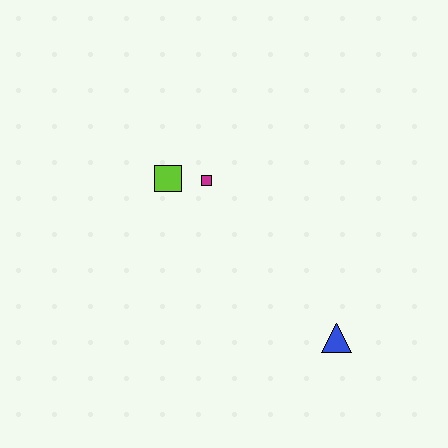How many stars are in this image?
There are no stars.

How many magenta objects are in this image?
There is 1 magenta object.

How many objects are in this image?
There are 3 objects.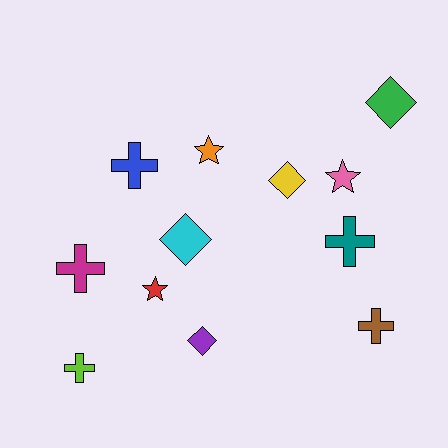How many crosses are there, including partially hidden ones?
There are 5 crosses.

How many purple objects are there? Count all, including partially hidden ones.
There is 1 purple object.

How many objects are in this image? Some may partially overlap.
There are 12 objects.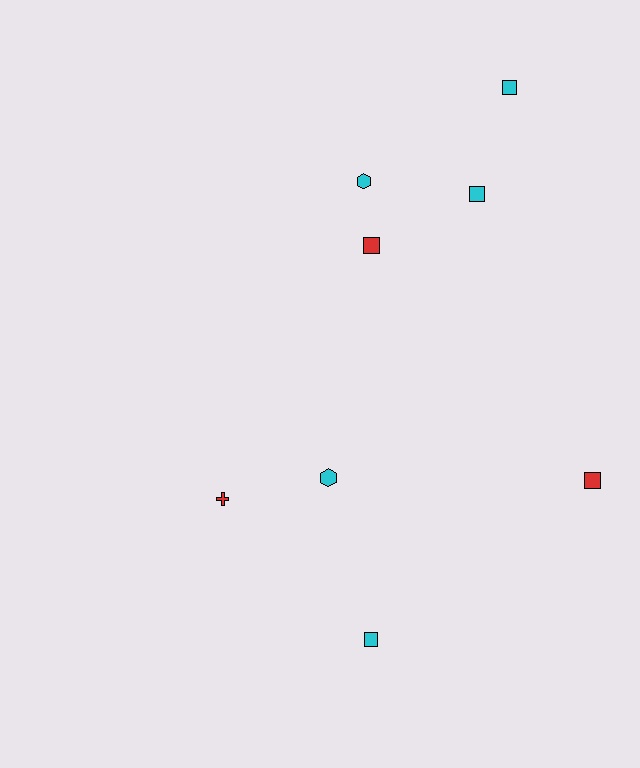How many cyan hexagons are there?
There are 2 cyan hexagons.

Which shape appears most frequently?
Square, with 5 objects.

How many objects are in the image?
There are 8 objects.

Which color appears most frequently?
Cyan, with 5 objects.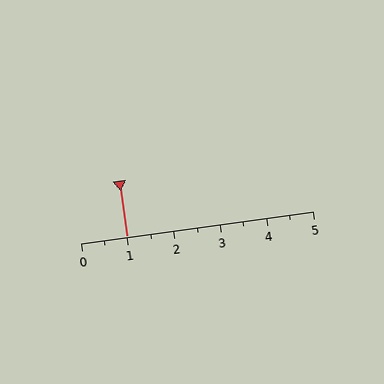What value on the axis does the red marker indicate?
The marker indicates approximately 1.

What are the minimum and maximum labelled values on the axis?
The axis runs from 0 to 5.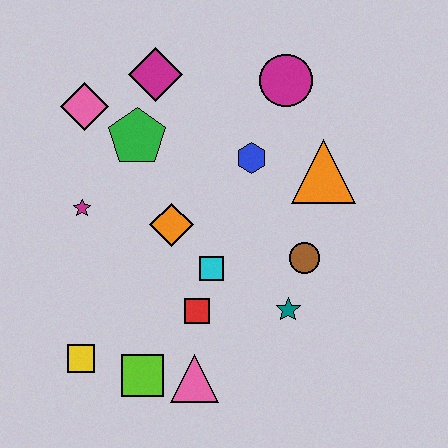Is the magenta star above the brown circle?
Yes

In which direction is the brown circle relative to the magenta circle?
The brown circle is below the magenta circle.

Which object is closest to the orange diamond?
The cyan square is closest to the orange diamond.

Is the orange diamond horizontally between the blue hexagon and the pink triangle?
No